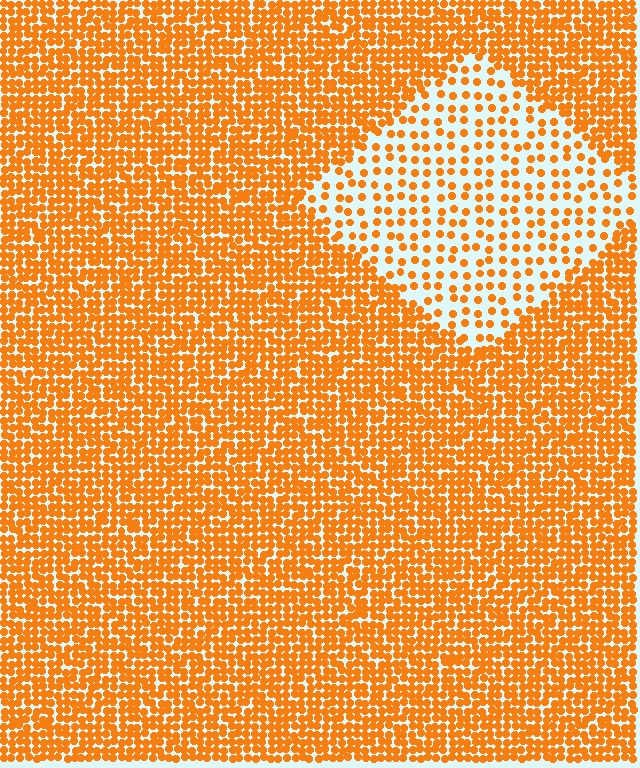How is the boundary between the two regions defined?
The boundary is defined by a change in element density (approximately 2.6x ratio). All elements are the same color, size, and shape.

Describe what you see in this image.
The image contains small orange elements arranged at two different densities. A diamond-shaped region is visible where the elements are less densely packed than the surrounding area.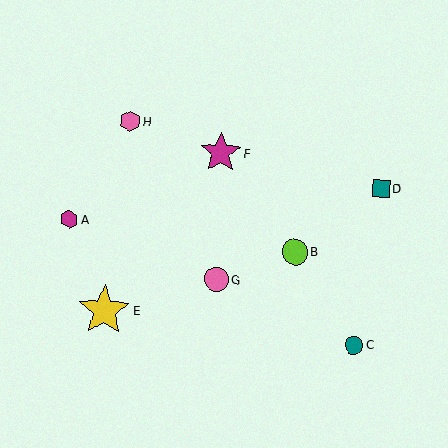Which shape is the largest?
The yellow star (labeled E) is the largest.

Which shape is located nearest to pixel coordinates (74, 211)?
The magenta hexagon (labeled A) at (69, 219) is nearest to that location.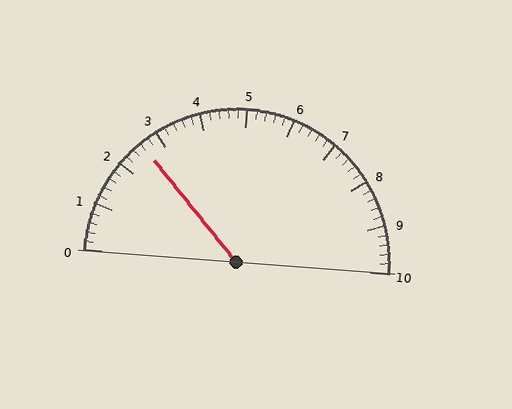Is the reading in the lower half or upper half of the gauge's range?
The reading is in the lower half of the range (0 to 10).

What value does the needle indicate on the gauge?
The needle indicates approximately 2.6.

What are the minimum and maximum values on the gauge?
The gauge ranges from 0 to 10.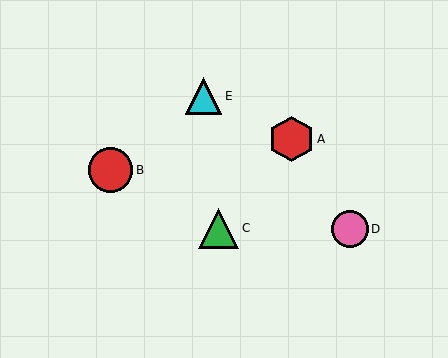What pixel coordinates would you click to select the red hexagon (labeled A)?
Click at (292, 139) to select the red hexagon A.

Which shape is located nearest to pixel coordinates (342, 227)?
The pink circle (labeled D) at (350, 229) is nearest to that location.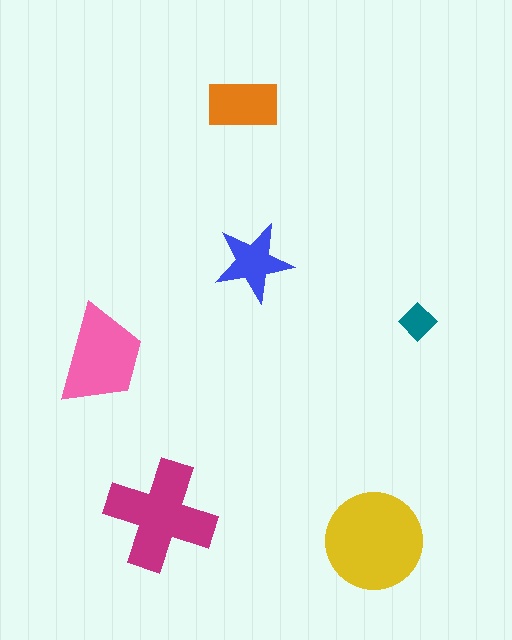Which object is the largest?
The yellow circle.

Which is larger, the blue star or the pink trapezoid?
The pink trapezoid.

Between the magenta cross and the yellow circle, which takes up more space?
The yellow circle.